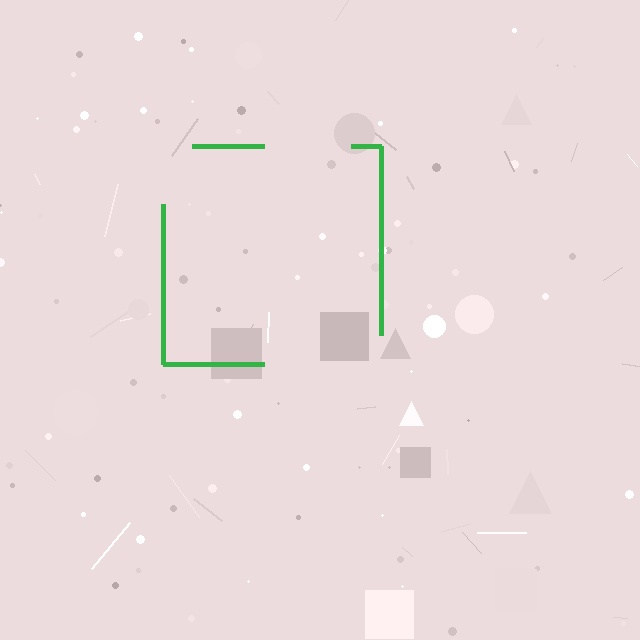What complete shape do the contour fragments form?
The contour fragments form a square.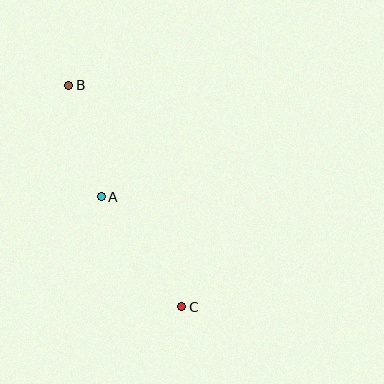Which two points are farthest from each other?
Points B and C are farthest from each other.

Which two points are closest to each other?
Points A and B are closest to each other.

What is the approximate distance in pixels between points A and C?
The distance between A and C is approximately 137 pixels.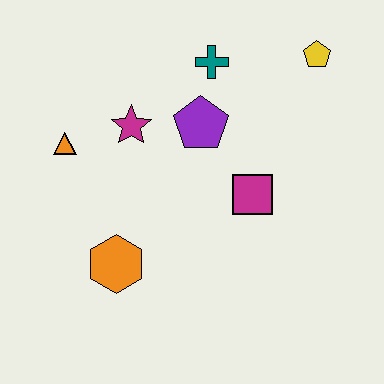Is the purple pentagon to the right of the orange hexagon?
Yes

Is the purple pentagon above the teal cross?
No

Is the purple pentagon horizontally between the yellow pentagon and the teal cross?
No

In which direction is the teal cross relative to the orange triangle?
The teal cross is to the right of the orange triangle.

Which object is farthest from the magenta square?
The orange triangle is farthest from the magenta square.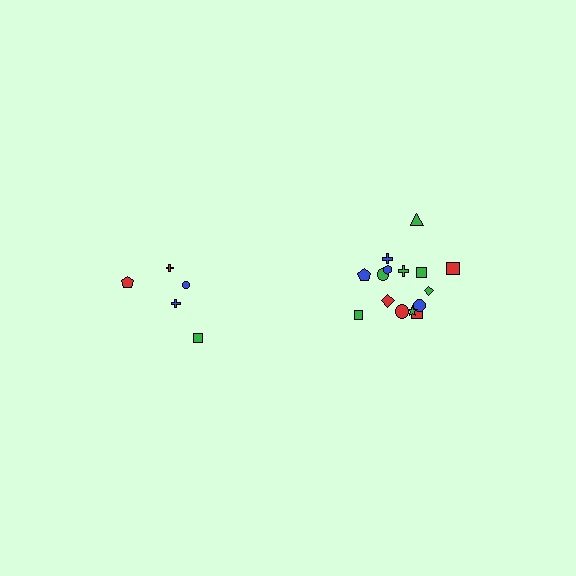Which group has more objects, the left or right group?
The right group.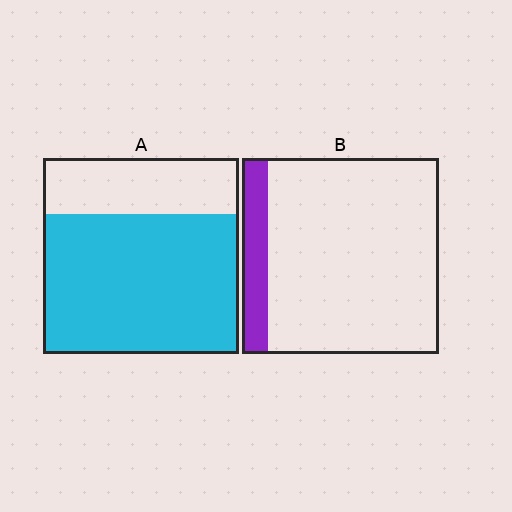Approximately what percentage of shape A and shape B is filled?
A is approximately 70% and B is approximately 15%.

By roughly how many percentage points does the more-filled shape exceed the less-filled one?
By roughly 60 percentage points (A over B).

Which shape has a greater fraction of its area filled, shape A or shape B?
Shape A.